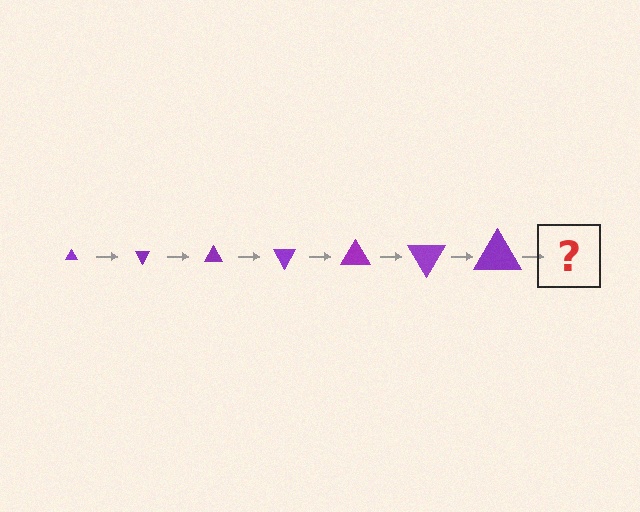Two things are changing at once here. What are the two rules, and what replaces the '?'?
The two rules are that the triangle grows larger each step and it rotates 60 degrees each step. The '?' should be a triangle, larger than the previous one and rotated 420 degrees from the start.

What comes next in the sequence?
The next element should be a triangle, larger than the previous one and rotated 420 degrees from the start.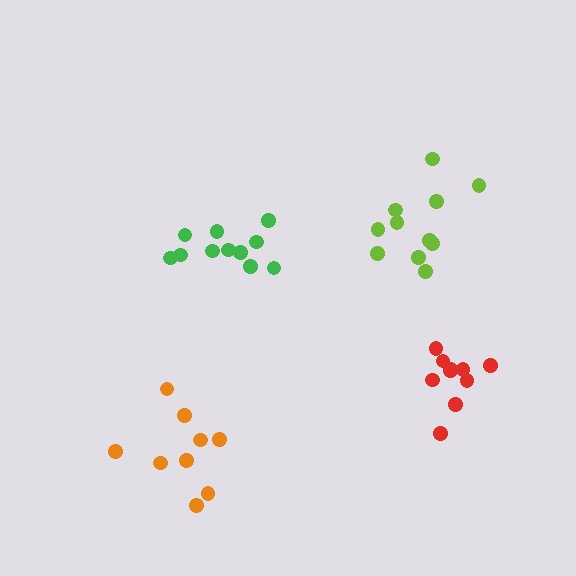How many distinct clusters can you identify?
There are 4 distinct clusters.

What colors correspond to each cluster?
The clusters are colored: lime, red, orange, green.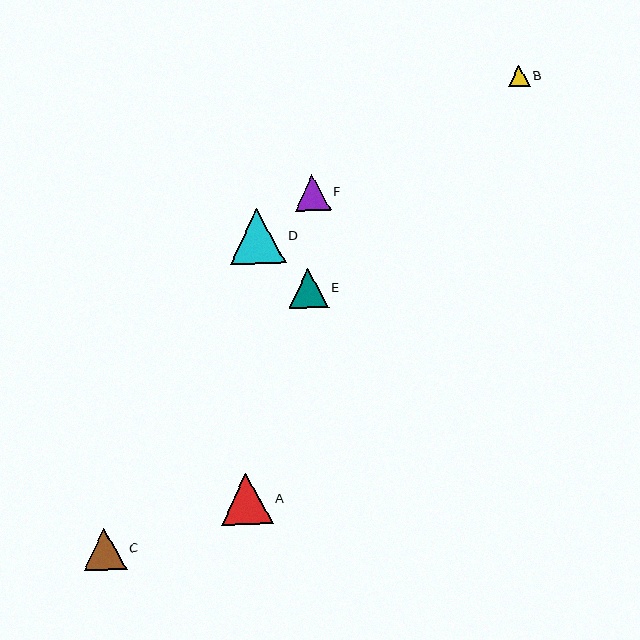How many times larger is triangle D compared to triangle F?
Triangle D is approximately 1.5 times the size of triangle F.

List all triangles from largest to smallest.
From largest to smallest: D, A, C, E, F, B.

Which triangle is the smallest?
Triangle B is the smallest with a size of approximately 21 pixels.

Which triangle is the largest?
Triangle D is the largest with a size of approximately 55 pixels.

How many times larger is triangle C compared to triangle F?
Triangle C is approximately 1.2 times the size of triangle F.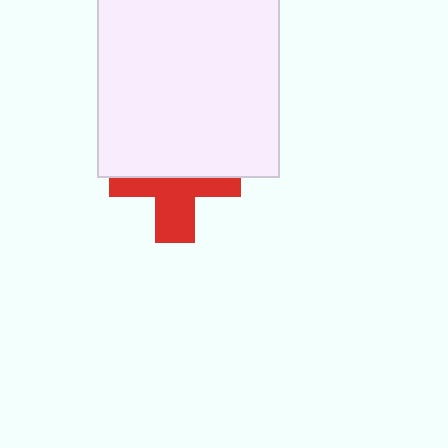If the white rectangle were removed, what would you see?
You would see the complete red cross.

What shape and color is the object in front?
The object in front is a white rectangle.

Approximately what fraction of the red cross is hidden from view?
Roughly 50% of the red cross is hidden behind the white rectangle.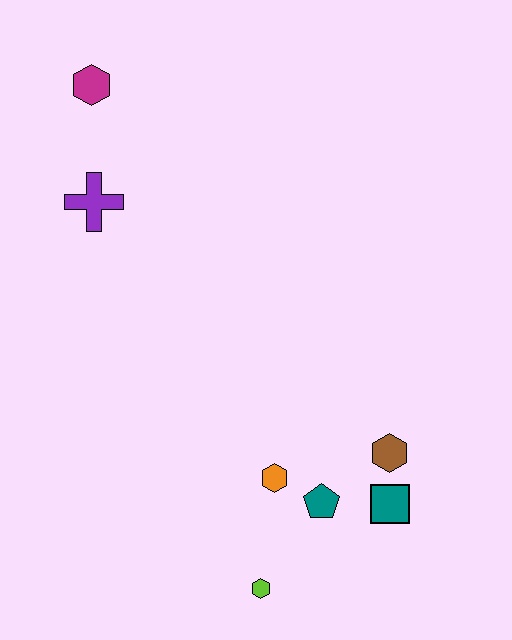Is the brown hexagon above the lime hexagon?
Yes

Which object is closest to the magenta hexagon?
The purple cross is closest to the magenta hexagon.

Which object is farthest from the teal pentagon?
The magenta hexagon is farthest from the teal pentagon.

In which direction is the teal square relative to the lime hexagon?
The teal square is to the right of the lime hexagon.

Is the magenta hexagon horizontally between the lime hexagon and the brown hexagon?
No